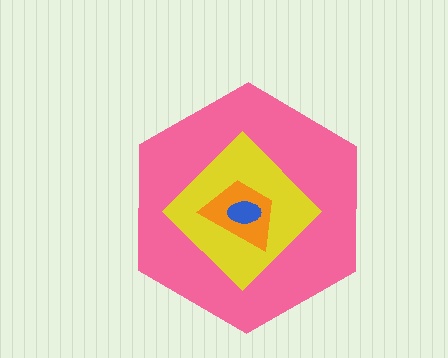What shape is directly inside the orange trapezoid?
The blue ellipse.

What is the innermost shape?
The blue ellipse.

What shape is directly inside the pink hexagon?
The yellow diamond.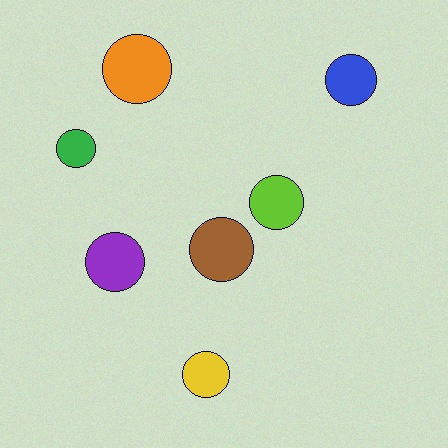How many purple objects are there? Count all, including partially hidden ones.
There is 1 purple object.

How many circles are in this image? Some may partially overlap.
There are 7 circles.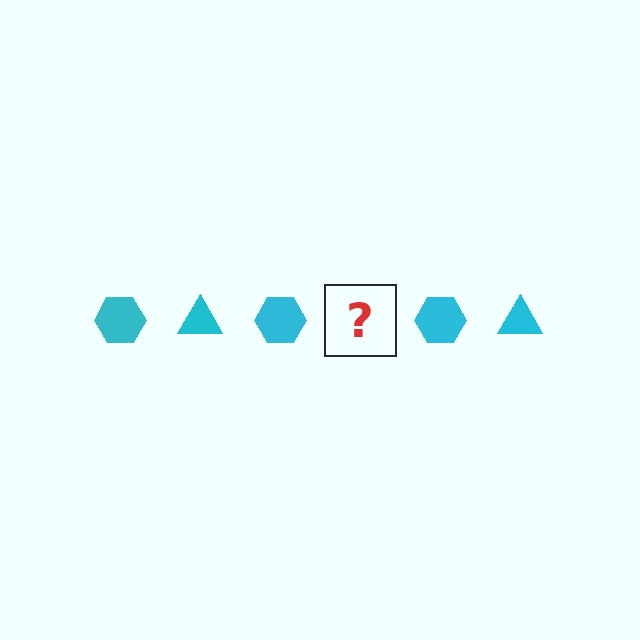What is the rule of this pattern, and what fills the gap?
The rule is that the pattern cycles through hexagon, triangle shapes in cyan. The gap should be filled with a cyan triangle.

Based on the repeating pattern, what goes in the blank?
The blank should be a cyan triangle.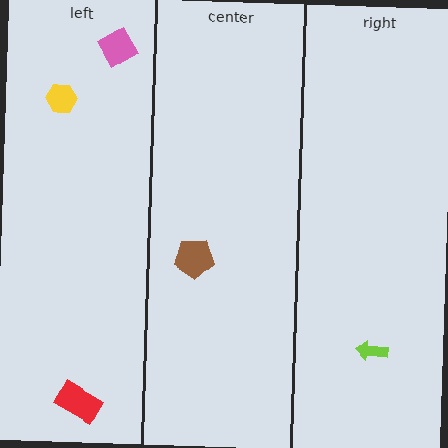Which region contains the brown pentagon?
The center region.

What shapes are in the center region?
The brown pentagon.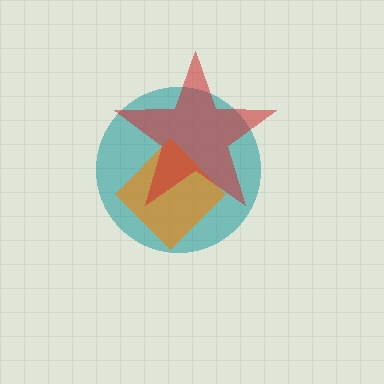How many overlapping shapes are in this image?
There are 3 overlapping shapes in the image.